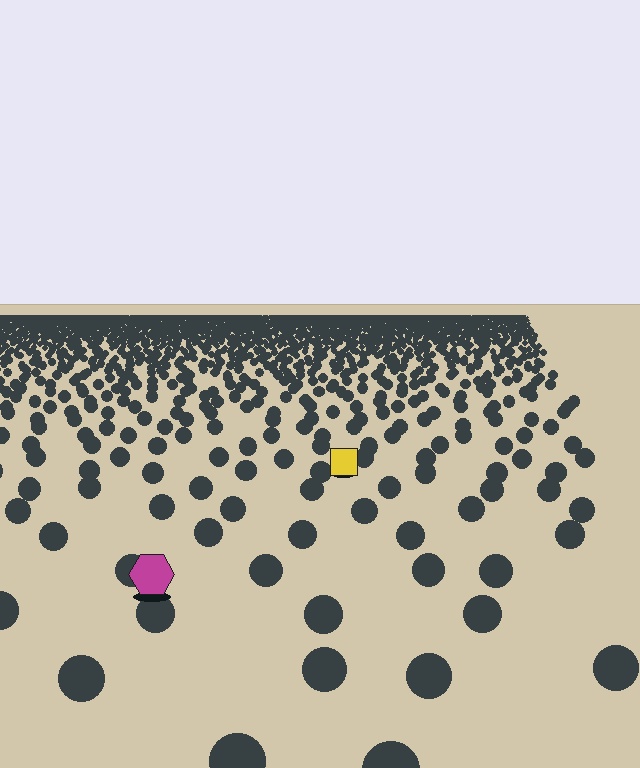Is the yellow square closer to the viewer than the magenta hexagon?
No. The magenta hexagon is closer — you can tell from the texture gradient: the ground texture is coarser near it.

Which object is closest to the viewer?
The magenta hexagon is closest. The texture marks near it are larger and more spread out.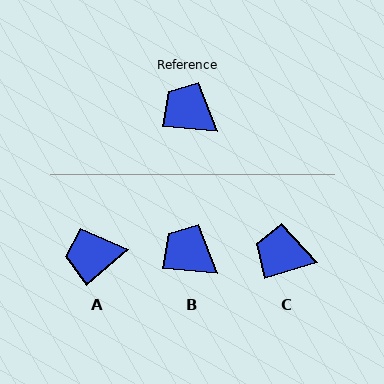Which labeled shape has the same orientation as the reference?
B.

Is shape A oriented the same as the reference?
No, it is off by about 45 degrees.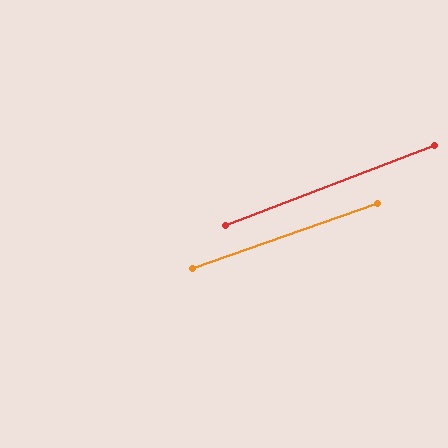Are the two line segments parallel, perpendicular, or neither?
Parallel — their directions differ by only 1.4°.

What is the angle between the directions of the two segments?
Approximately 1 degree.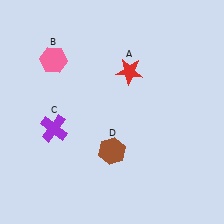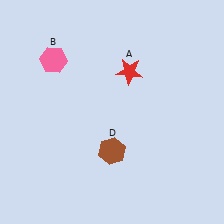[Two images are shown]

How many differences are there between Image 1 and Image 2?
There is 1 difference between the two images.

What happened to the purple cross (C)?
The purple cross (C) was removed in Image 2. It was in the bottom-left area of Image 1.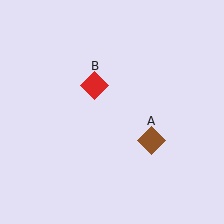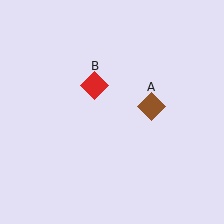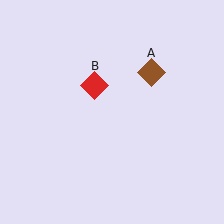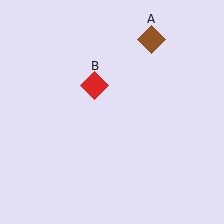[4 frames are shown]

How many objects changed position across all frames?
1 object changed position: brown diamond (object A).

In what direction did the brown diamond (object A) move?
The brown diamond (object A) moved up.